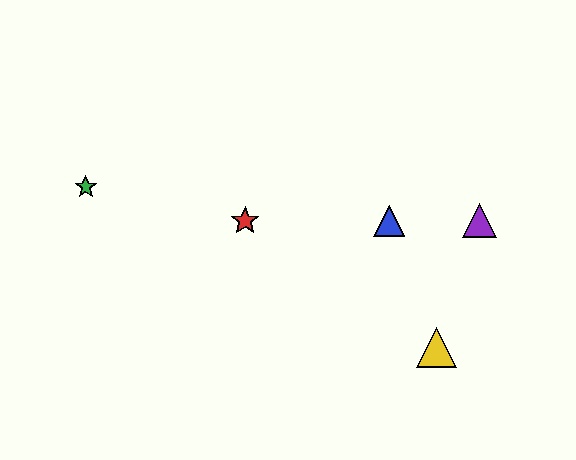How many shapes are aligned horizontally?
3 shapes (the red star, the blue triangle, the purple triangle) are aligned horizontally.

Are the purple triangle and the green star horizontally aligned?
No, the purple triangle is at y≈221 and the green star is at y≈187.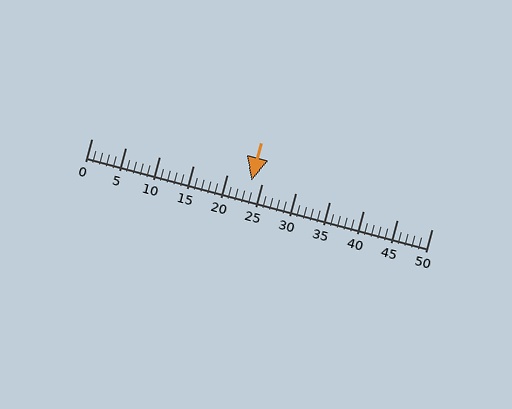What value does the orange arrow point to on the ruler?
The orange arrow points to approximately 24.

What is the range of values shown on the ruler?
The ruler shows values from 0 to 50.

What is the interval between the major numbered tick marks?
The major tick marks are spaced 5 units apart.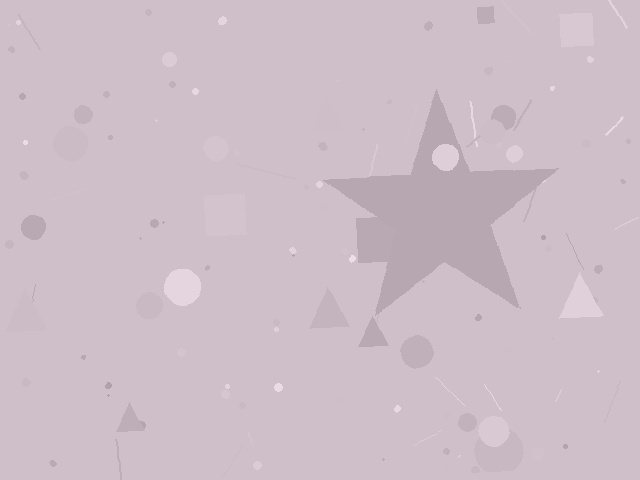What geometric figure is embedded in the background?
A star is embedded in the background.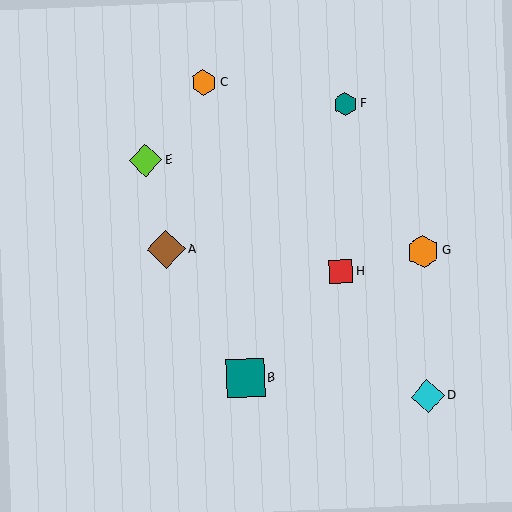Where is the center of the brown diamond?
The center of the brown diamond is at (166, 250).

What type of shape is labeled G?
Shape G is an orange hexagon.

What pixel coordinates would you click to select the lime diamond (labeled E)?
Click at (146, 160) to select the lime diamond E.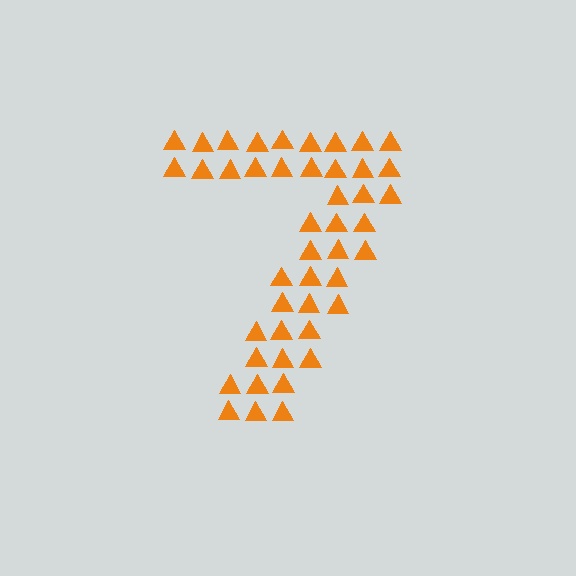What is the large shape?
The large shape is the digit 7.